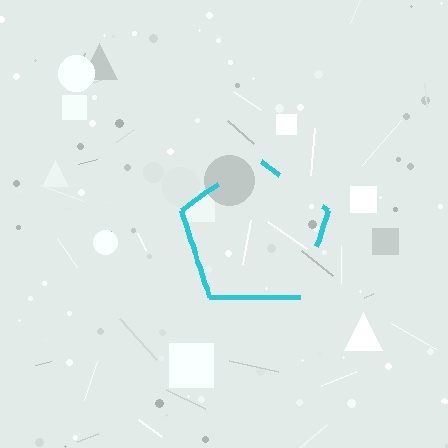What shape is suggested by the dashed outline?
The dashed outline suggests a pentagon.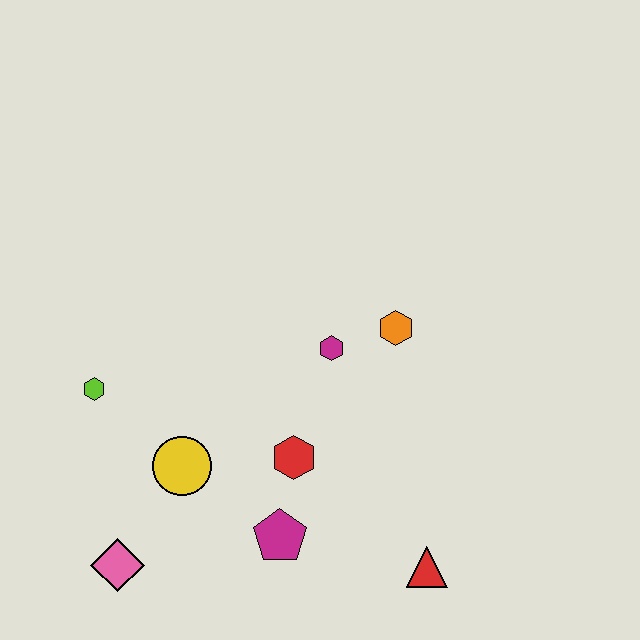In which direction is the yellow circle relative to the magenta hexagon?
The yellow circle is to the left of the magenta hexagon.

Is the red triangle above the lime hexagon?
No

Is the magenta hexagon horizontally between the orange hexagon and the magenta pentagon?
Yes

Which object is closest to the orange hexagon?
The magenta hexagon is closest to the orange hexagon.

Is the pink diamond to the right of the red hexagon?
No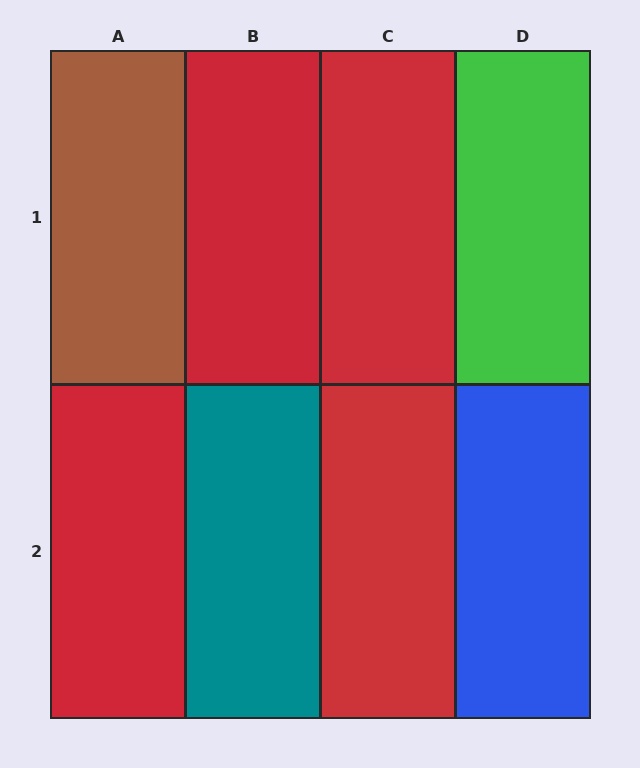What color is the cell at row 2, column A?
Red.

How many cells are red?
4 cells are red.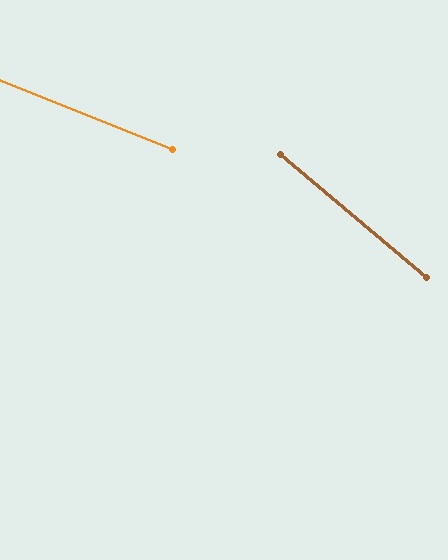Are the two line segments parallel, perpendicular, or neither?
Neither parallel nor perpendicular — they differ by about 18°.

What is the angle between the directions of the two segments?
Approximately 18 degrees.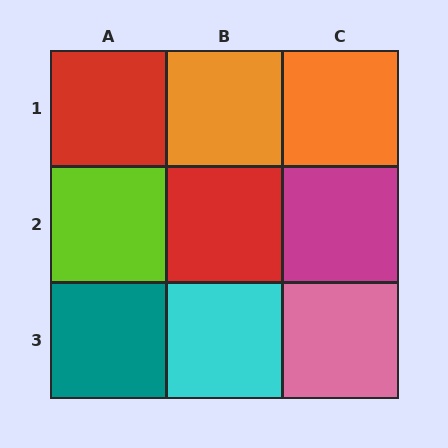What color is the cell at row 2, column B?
Red.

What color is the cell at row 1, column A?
Red.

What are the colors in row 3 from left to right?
Teal, cyan, pink.